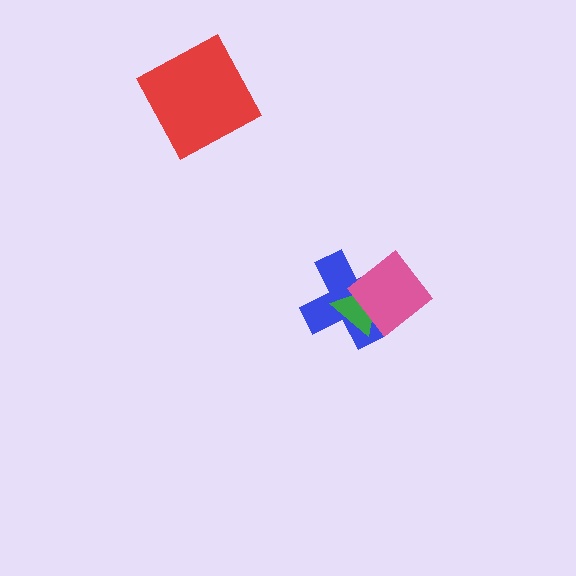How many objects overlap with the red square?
0 objects overlap with the red square.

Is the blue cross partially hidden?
Yes, it is partially covered by another shape.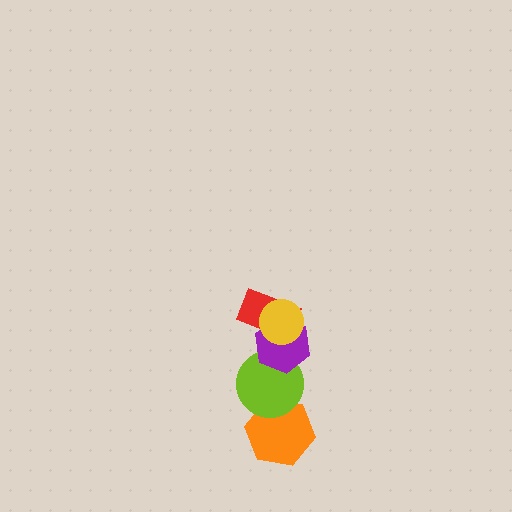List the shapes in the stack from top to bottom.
From top to bottom: the yellow circle, the red rectangle, the purple hexagon, the lime circle, the orange hexagon.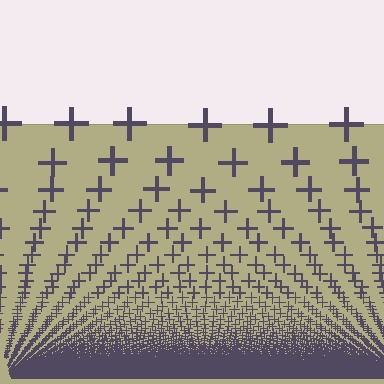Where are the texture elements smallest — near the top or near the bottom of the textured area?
Near the bottom.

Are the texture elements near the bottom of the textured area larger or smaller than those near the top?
Smaller. The gradient is inverted — elements near the bottom are smaller and denser.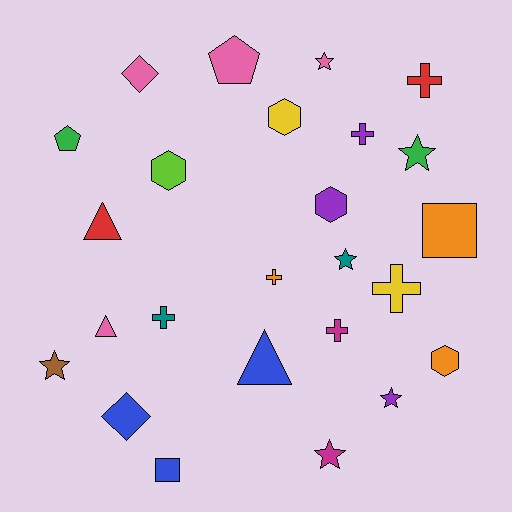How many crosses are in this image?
There are 6 crosses.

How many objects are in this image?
There are 25 objects.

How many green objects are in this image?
There are 2 green objects.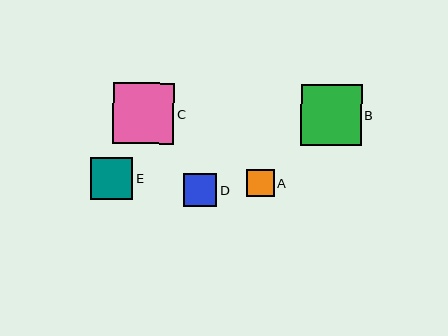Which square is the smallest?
Square A is the smallest with a size of approximately 28 pixels.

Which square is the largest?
Square C is the largest with a size of approximately 61 pixels.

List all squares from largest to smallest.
From largest to smallest: C, B, E, D, A.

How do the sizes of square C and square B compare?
Square C and square B are approximately the same size.